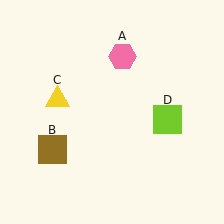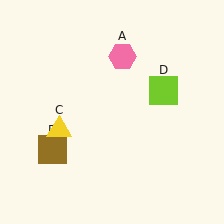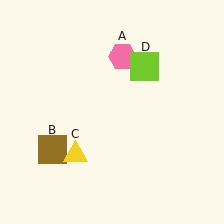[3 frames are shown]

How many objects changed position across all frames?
2 objects changed position: yellow triangle (object C), lime square (object D).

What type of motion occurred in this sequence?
The yellow triangle (object C), lime square (object D) rotated counterclockwise around the center of the scene.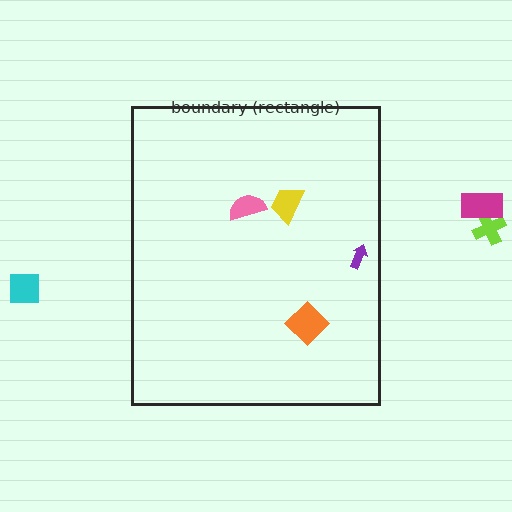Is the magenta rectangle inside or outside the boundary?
Outside.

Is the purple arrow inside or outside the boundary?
Inside.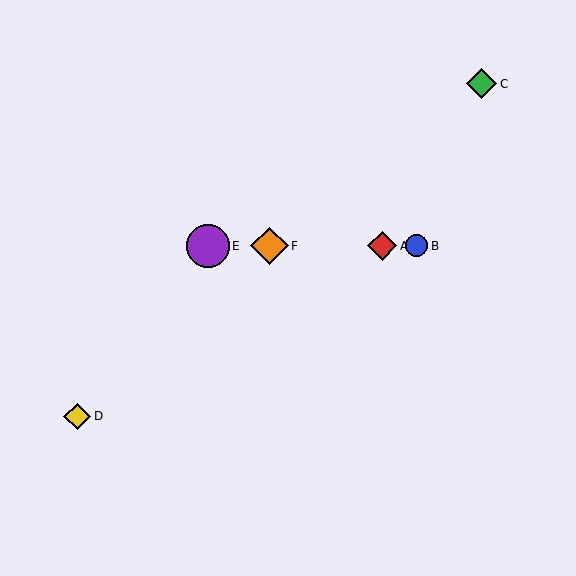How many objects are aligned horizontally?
4 objects (A, B, E, F) are aligned horizontally.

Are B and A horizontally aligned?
Yes, both are at y≈246.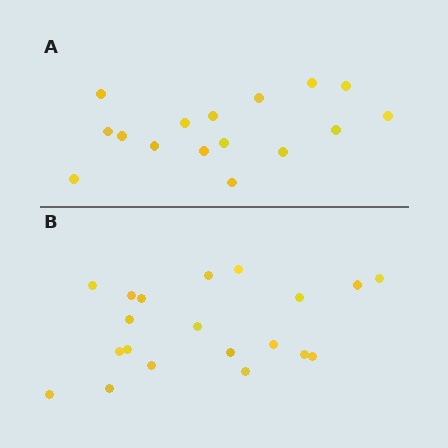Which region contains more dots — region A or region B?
Region B (the bottom region) has more dots.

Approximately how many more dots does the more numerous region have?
Region B has about 4 more dots than region A.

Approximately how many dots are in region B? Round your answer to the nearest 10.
About 20 dots.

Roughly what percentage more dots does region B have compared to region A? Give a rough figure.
About 25% more.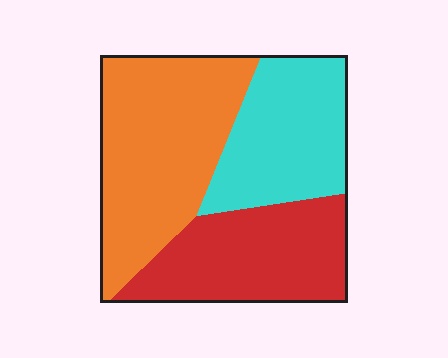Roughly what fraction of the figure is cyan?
Cyan covers about 30% of the figure.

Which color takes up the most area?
Orange, at roughly 40%.